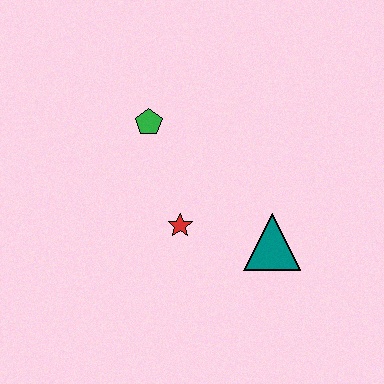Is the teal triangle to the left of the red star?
No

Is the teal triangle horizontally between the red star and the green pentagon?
No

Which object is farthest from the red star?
The green pentagon is farthest from the red star.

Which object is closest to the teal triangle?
The red star is closest to the teal triangle.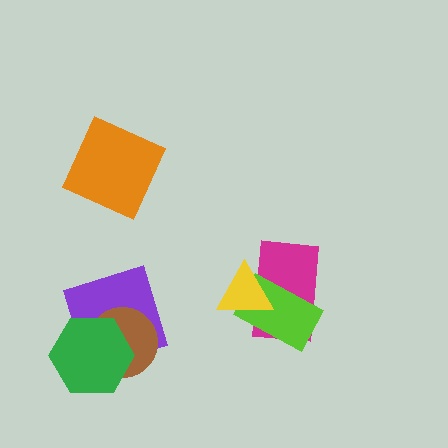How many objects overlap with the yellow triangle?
2 objects overlap with the yellow triangle.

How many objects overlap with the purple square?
2 objects overlap with the purple square.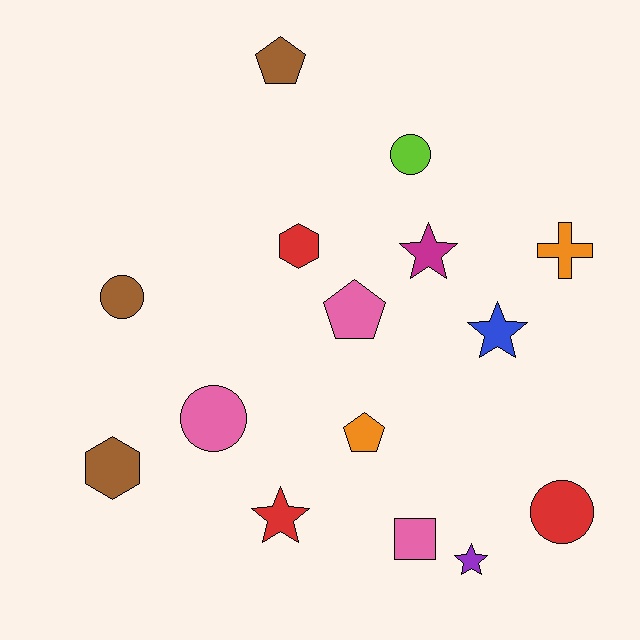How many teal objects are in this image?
There are no teal objects.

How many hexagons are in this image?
There are 2 hexagons.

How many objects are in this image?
There are 15 objects.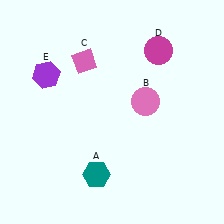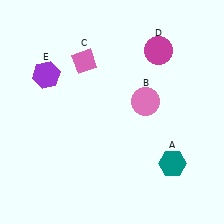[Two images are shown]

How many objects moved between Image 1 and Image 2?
1 object moved between the two images.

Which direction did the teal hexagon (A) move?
The teal hexagon (A) moved right.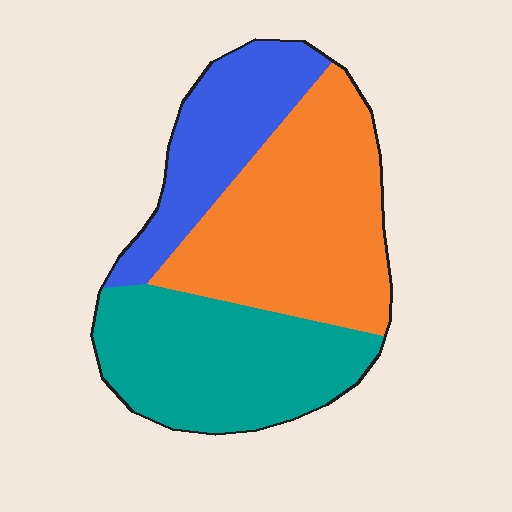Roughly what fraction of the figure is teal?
Teal takes up about one third (1/3) of the figure.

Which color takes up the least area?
Blue, at roughly 20%.